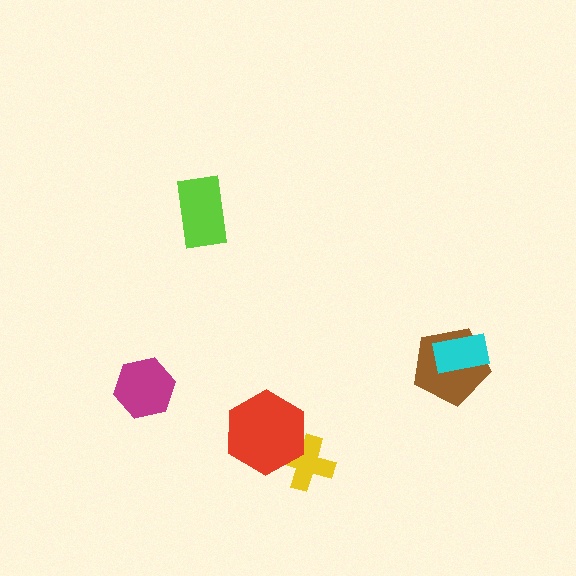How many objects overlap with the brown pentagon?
1 object overlaps with the brown pentagon.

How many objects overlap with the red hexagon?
1 object overlaps with the red hexagon.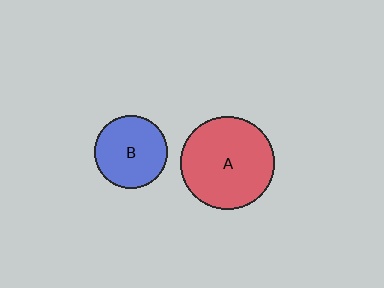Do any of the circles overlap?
No, none of the circles overlap.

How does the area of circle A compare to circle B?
Approximately 1.6 times.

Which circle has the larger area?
Circle A (red).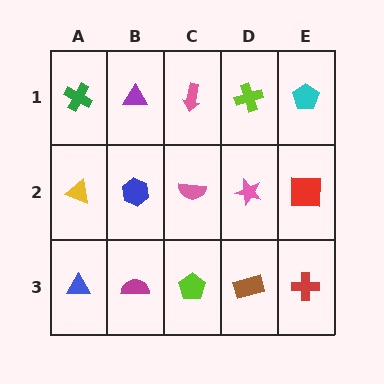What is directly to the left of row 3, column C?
A magenta semicircle.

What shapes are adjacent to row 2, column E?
A cyan pentagon (row 1, column E), a red cross (row 3, column E), a pink star (row 2, column D).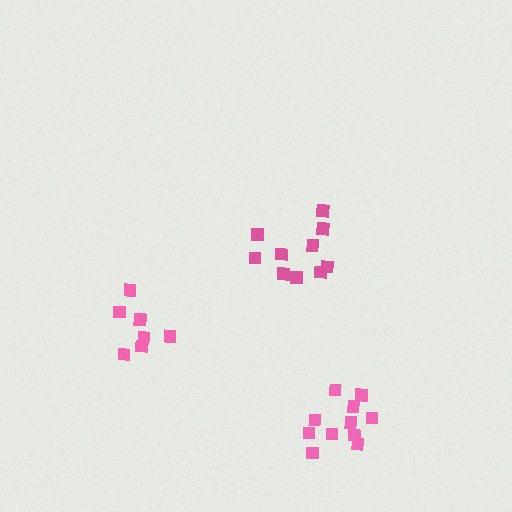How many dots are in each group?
Group 1: 7 dots, Group 2: 10 dots, Group 3: 11 dots (28 total).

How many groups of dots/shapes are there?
There are 3 groups.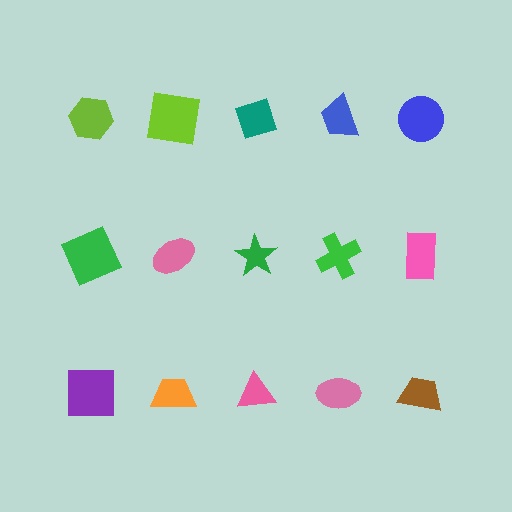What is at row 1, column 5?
A blue circle.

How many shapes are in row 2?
5 shapes.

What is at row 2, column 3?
A green star.